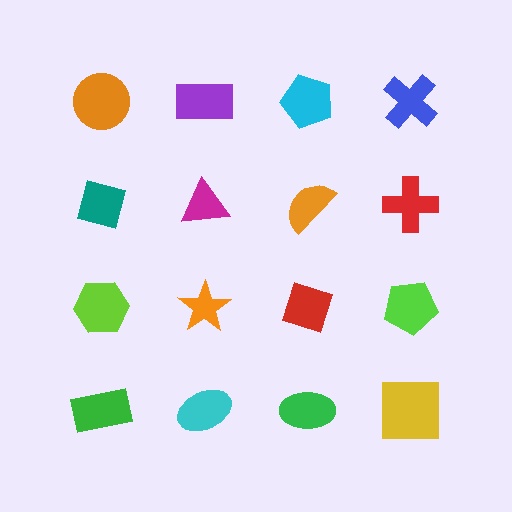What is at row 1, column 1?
An orange circle.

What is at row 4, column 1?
A green rectangle.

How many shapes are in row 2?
4 shapes.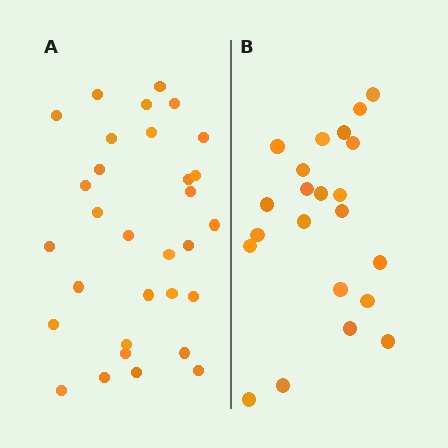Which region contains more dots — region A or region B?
Region A (the left region) has more dots.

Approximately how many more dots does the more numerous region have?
Region A has roughly 8 or so more dots than region B.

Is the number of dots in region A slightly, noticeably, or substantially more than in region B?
Region A has noticeably more, but not dramatically so. The ratio is roughly 1.4 to 1.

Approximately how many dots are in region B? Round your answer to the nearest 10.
About 20 dots. (The exact count is 22, which rounds to 20.)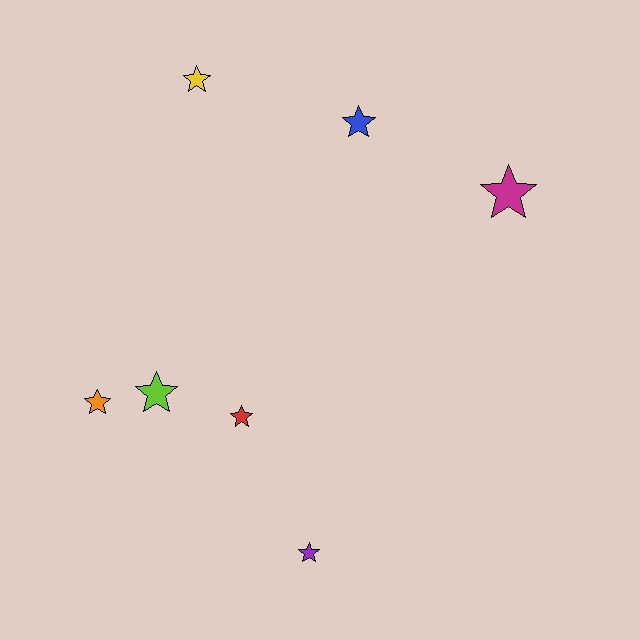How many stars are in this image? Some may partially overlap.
There are 7 stars.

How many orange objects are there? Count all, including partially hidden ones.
There is 1 orange object.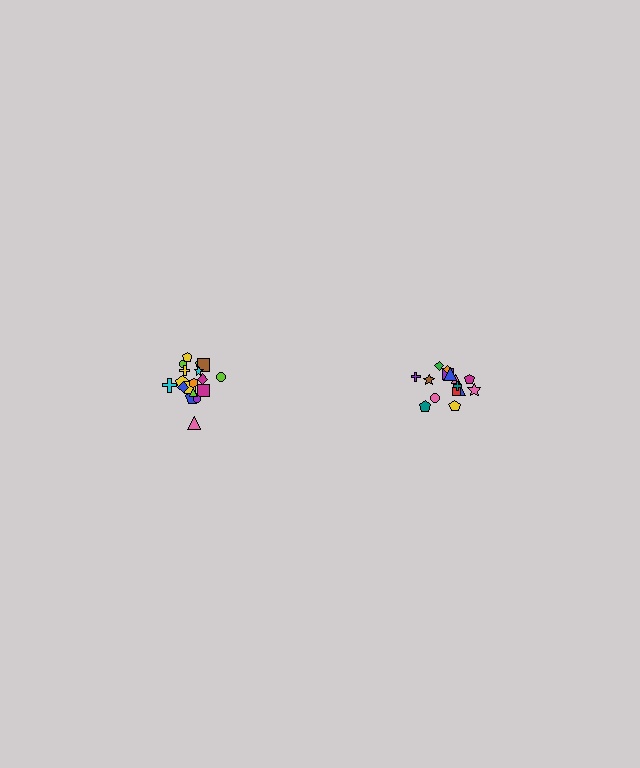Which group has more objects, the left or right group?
The left group.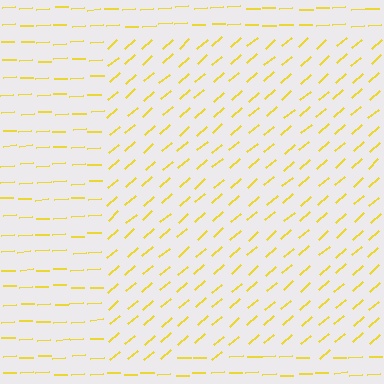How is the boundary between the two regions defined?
The boundary is defined purely by a change in line orientation (approximately 38 degrees difference). All lines are the same color and thickness.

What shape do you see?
I see a rectangle.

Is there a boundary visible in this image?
Yes, there is a texture boundary formed by a change in line orientation.